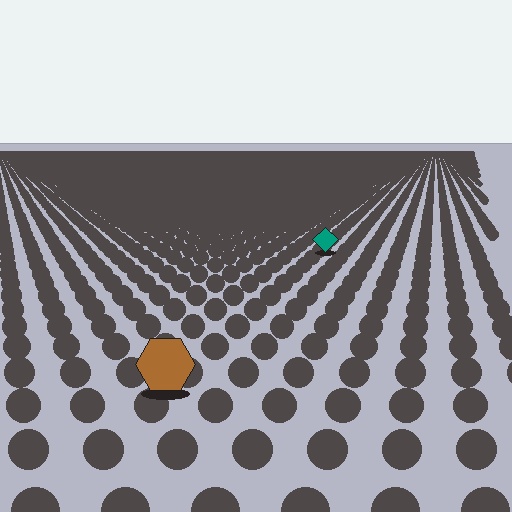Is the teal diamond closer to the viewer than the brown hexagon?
No. The brown hexagon is closer — you can tell from the texture gradient: the ground texture is coarser near it.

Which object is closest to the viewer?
The brown hexagon is closest. The texture marks near it are larger and more spread out.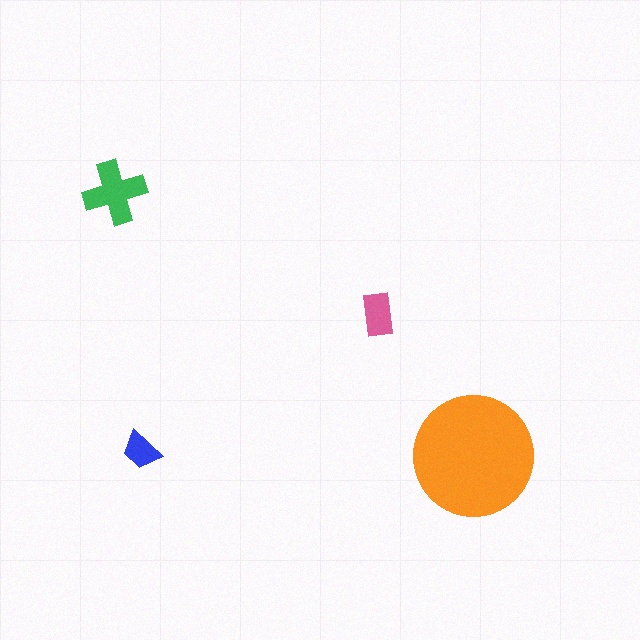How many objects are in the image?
There are 4 objects in the image.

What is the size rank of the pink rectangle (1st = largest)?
3rd.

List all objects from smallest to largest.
The blue trapezoid, the pink rectangle, the green cross, the orange circle.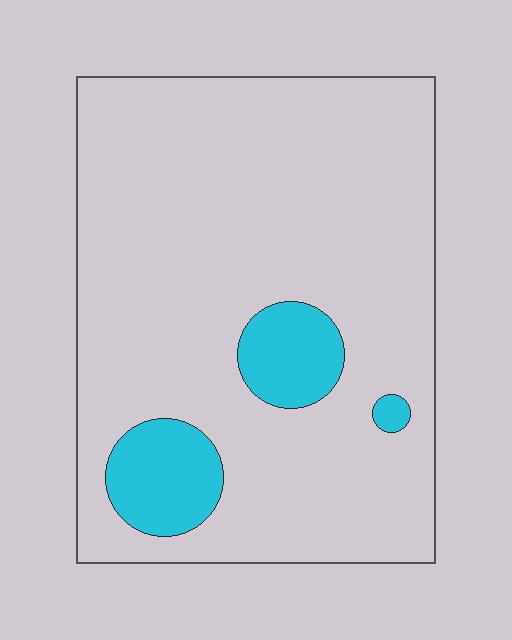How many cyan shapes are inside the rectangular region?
3.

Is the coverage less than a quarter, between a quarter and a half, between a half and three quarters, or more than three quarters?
Less than a quarter.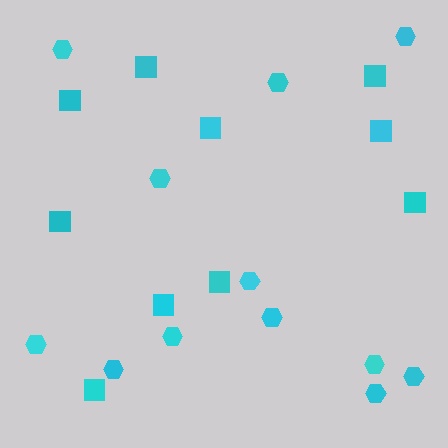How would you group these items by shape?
There are 2 groups: one group of squares (10) and one group of hexagons (12).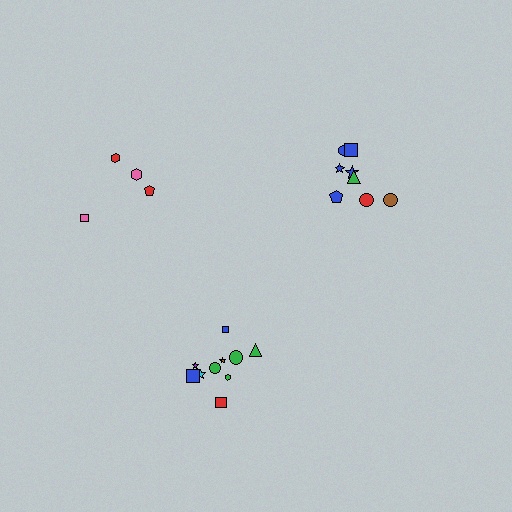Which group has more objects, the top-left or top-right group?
The top-right group.